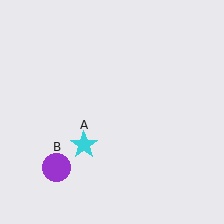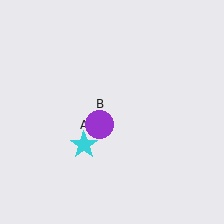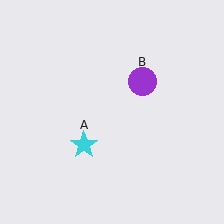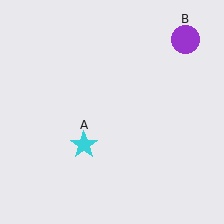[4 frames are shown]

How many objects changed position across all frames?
1 object changed position: purple circle (object B).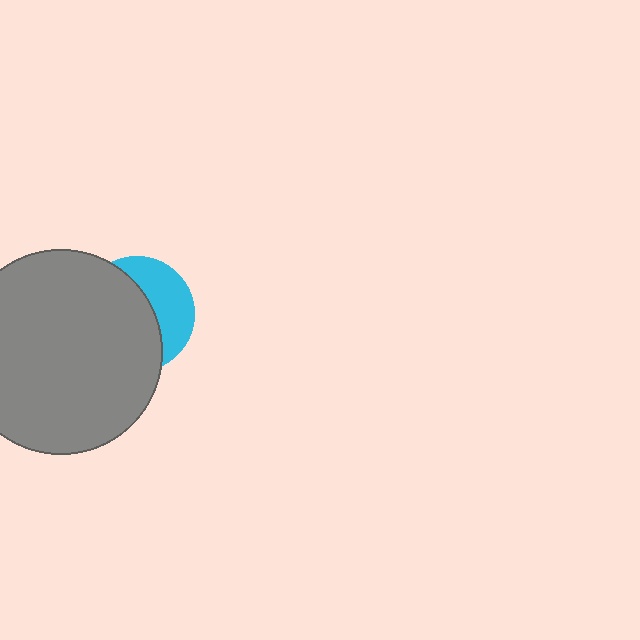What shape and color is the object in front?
The object in front is a gray circle.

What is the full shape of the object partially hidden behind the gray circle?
The partially hidden object is a cyan circle.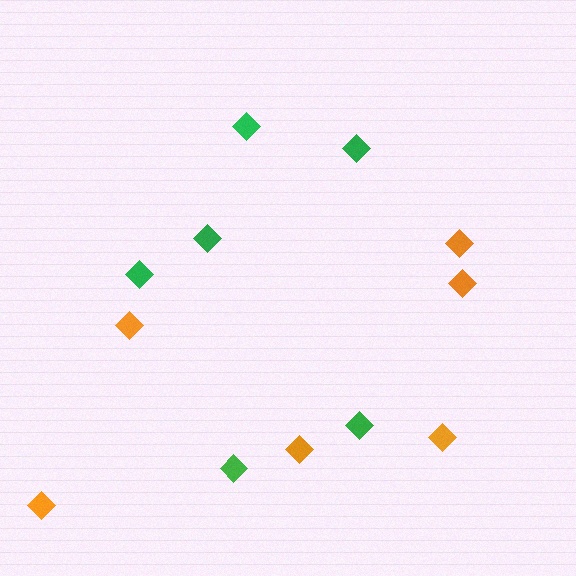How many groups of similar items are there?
There are 2 groups: one group of orange diamonds (6) and one group of green diamonds (6).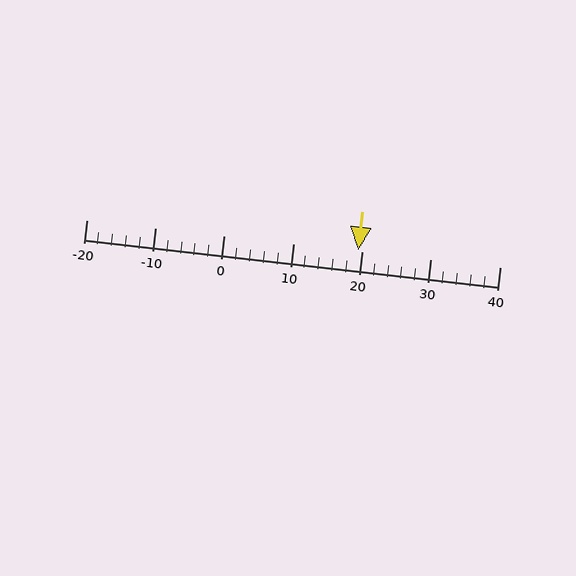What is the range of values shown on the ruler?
The ruler shows values from -20 to 40.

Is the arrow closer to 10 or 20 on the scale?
The arrow is closer to 20.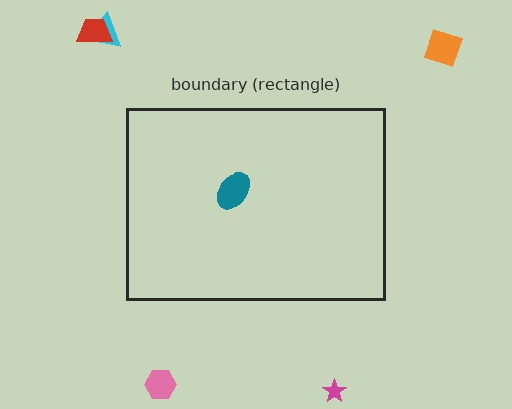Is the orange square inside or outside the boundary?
Outside.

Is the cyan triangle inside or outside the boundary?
Outside.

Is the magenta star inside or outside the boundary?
Outside.